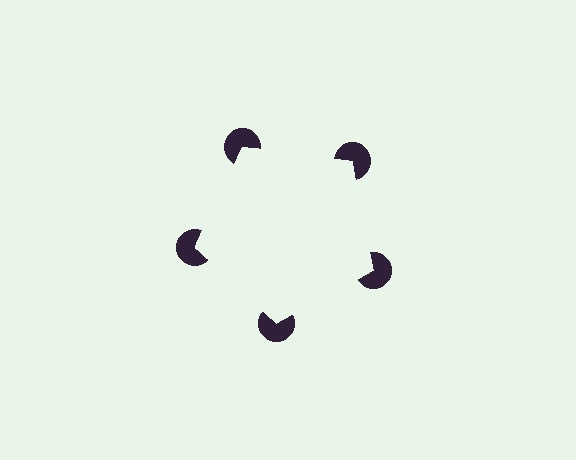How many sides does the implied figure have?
5 sides.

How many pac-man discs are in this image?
There are 5 — one at each vertex of the illusory pentagon.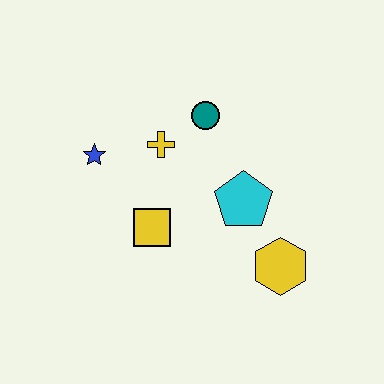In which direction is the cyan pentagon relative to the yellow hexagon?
The cyan pentagon is above the yellow hexagon.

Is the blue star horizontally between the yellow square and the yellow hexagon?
No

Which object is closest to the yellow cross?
The teal circle is closest to the yellow cross.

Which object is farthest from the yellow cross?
The yellow hexagon is farthest from the yellow cross.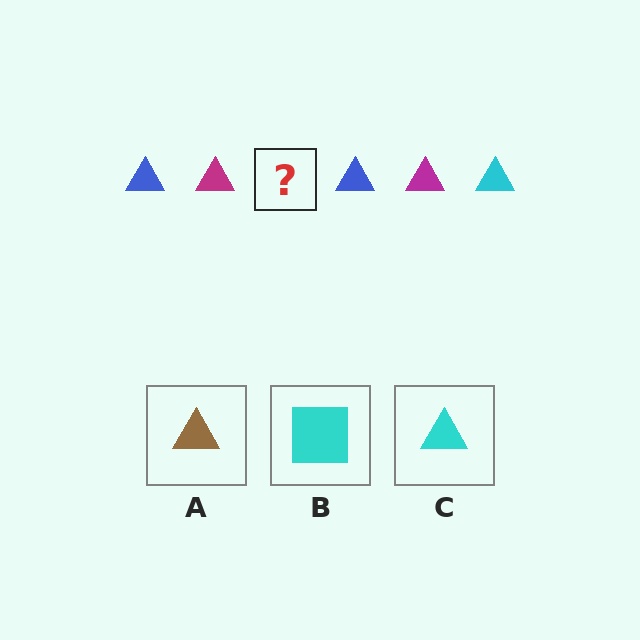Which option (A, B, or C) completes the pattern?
C.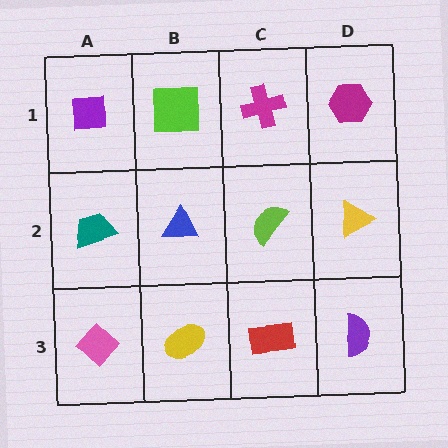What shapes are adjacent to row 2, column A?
A purple square (row 1, column A), a pink diamond (row 3, column A), a blue triangle (row 2, column B).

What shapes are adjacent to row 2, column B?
A lime square (row 1, column B), a yellow ellipse (row 3, column B), a teal trapezoid (row 2, column A), a lime semicircle (row 2, column C).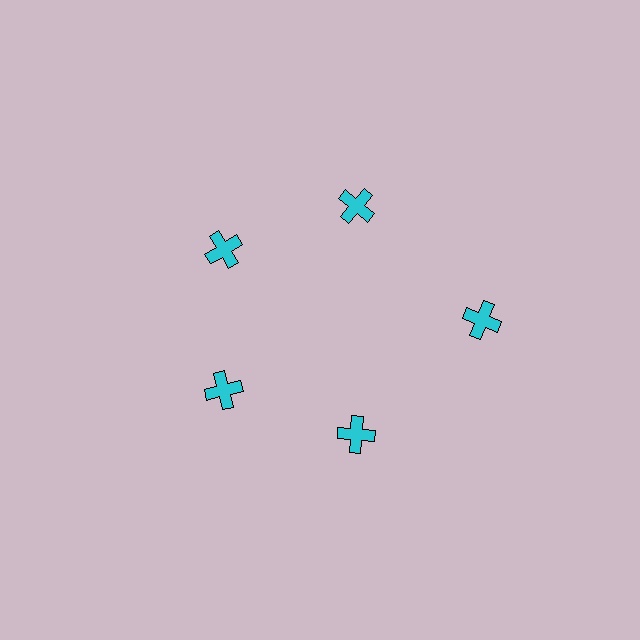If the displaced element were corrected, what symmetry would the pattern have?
It would have 5-fold rotational symmetry — the pattern would map onto itself every 72 degrees.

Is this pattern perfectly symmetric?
No. The 5 cyan crosses are arranged in a ring, but one element near the 3 o'clock position is pushed outward from the center, breaking the 5-fold rotational symmetry.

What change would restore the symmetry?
The symmetry would be restored by moving it inward, back onto the ring so that all 5 crosses sit at equal angles and equal distance from the center.